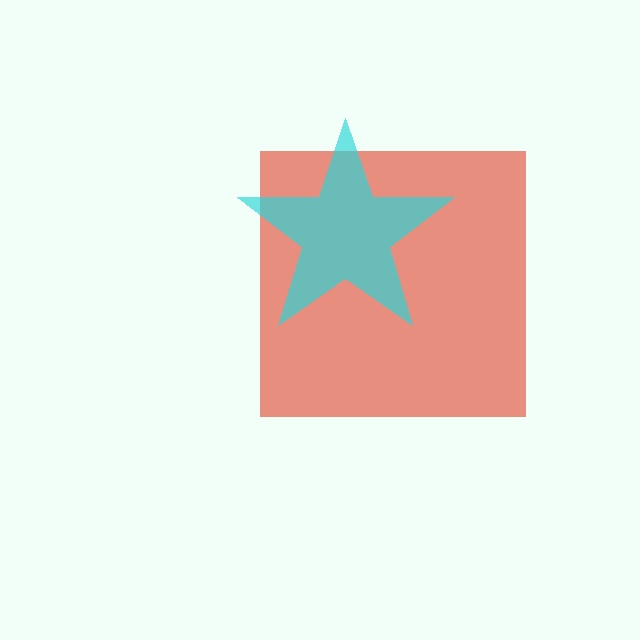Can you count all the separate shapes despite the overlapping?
Yes, there are 2 separate shapes.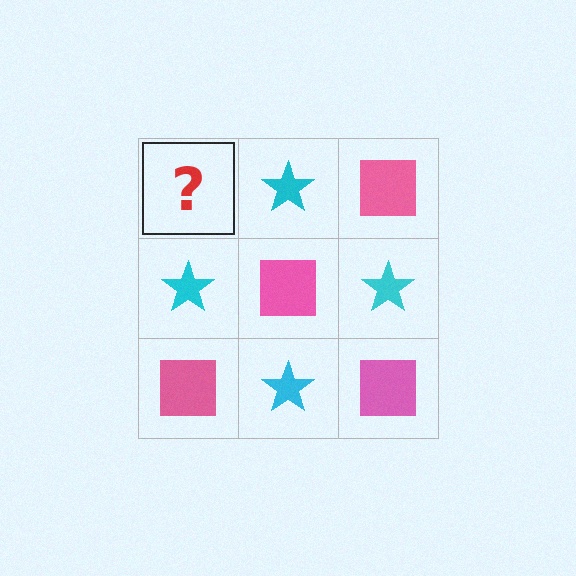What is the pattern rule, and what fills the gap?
The rule is that it alternates pink square and cyan star in a checkerboard pattern. The gap should be filled with a pink square.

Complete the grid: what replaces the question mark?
The question mark should be replaced with a pink square.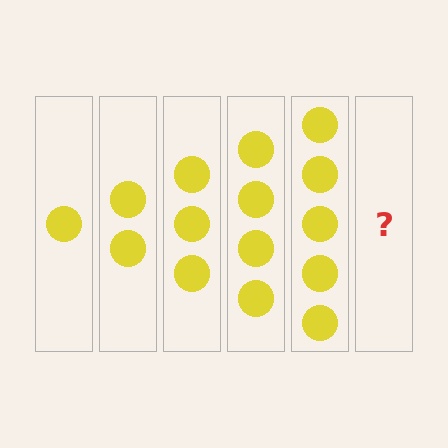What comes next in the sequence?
The next element should be 6 circles.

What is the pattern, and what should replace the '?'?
The pattern is that each step adds one more circle. The '?' should be 6 circles.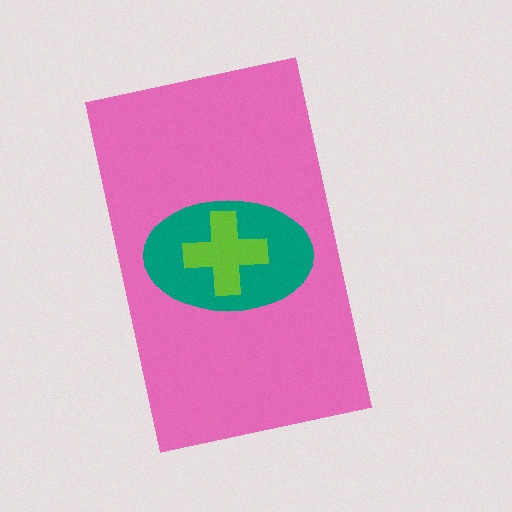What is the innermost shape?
The lime cross.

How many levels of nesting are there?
3.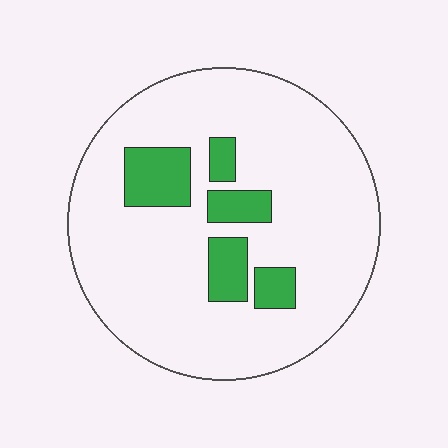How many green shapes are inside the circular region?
5.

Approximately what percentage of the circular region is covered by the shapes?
Approximately 15%.